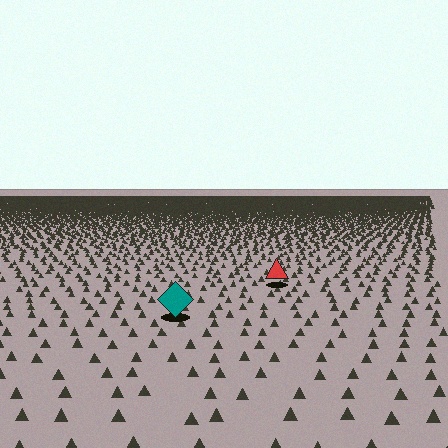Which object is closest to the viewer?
The teal diamond is closest. The texture marks near it are larger and more spread out.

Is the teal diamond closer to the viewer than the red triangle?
Yes. The teal diamond is closer — you can tell from the texture gradient: the ground texture is coarser near it.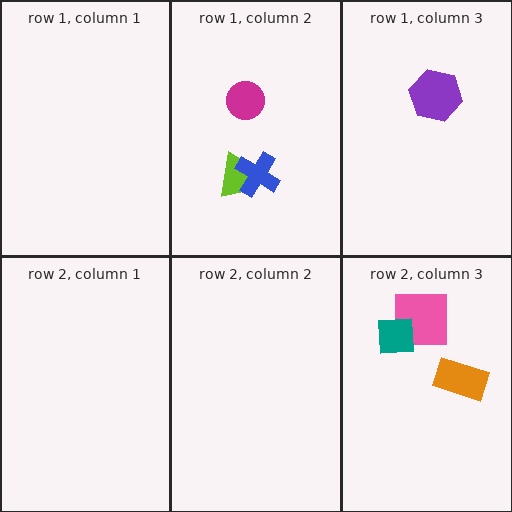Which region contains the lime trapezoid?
The row 1, column 2 region.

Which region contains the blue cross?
The row 1, column 2 region.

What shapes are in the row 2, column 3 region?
The pink square, the teal square, the orange rectangle.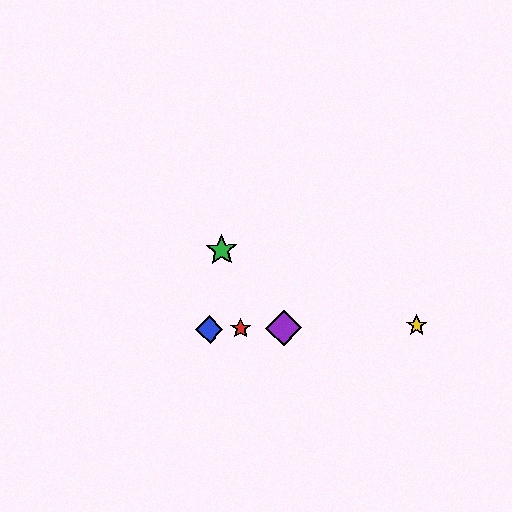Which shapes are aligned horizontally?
The red star, the blue diamond, the yellow star, the purple diamond are aligned horizontally.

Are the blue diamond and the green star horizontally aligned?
No, the blue diamond is at y≈329 and the green star is at y≈250.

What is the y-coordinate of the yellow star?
The yellow star is at y≈326.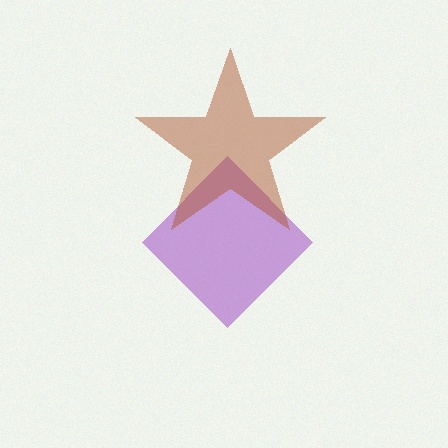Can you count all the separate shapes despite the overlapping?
Yes, there are 2 separate shapes.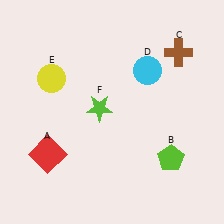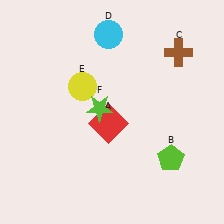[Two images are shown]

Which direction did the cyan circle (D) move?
The cyan circle (D) moved left.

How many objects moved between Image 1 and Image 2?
3 objects moved between the two images.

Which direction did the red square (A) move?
The red square (A) moved right.